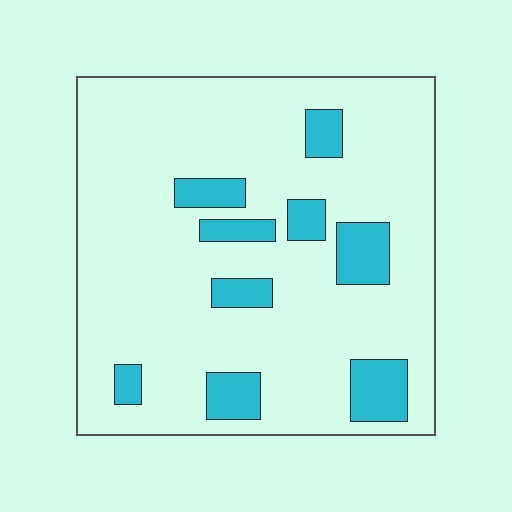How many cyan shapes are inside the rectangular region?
9.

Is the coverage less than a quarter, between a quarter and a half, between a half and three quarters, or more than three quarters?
Less than a quarter.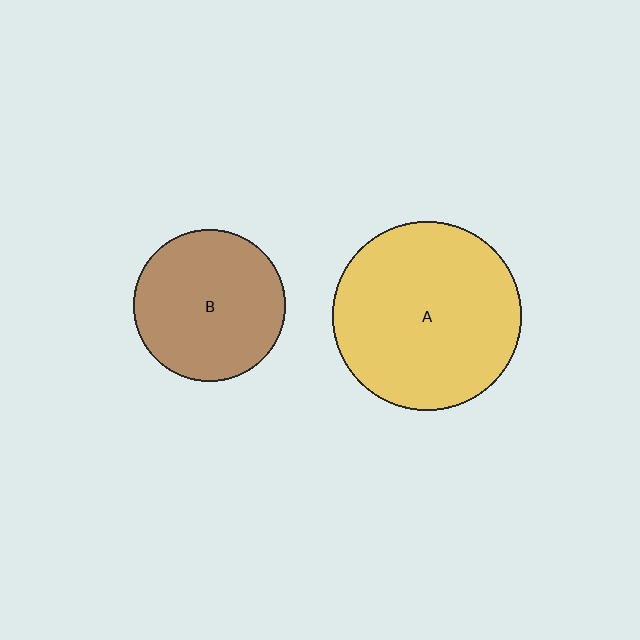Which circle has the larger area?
Circle A (yellow).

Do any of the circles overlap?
No, none of the circles overlap.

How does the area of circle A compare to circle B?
Approximately 1.6 times.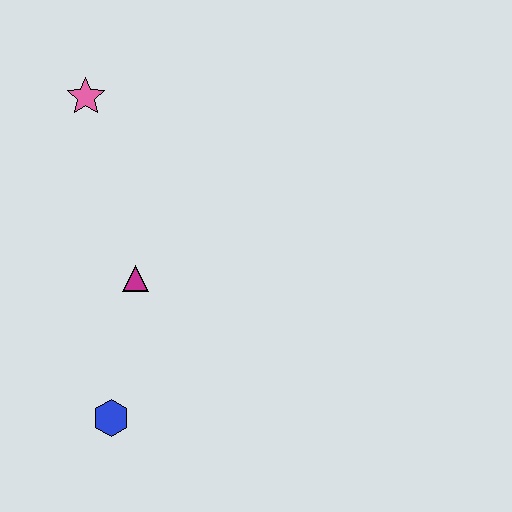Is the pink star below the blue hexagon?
No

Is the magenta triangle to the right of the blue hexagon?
Yes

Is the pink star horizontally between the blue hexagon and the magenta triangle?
No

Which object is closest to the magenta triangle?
The blue hexagon is closest to the magenta triangle.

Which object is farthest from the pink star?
The blue hexagon is farthest from the pink star.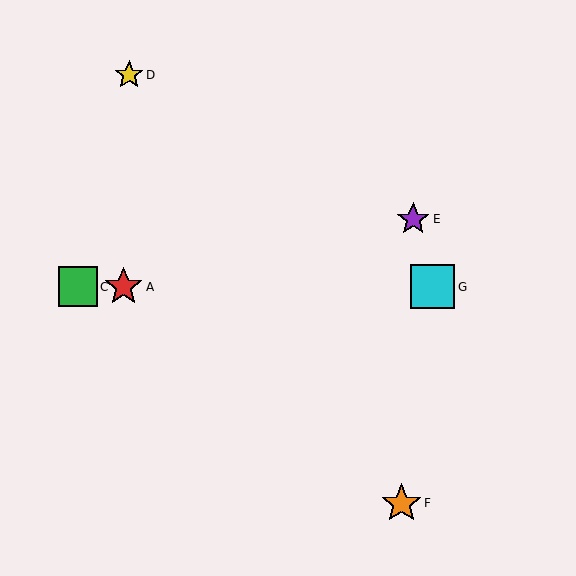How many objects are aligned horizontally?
4 objects (A, B, C, G) are aligned horizontally.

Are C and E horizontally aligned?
No, C is at y≈287 and E is at y≈219.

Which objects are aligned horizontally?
Objects A, B, C, G are aligned horizontally.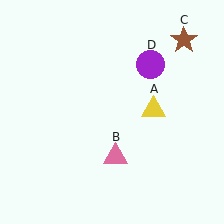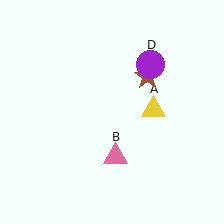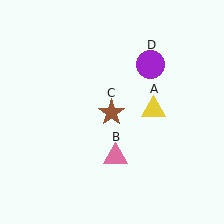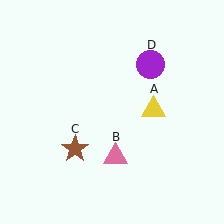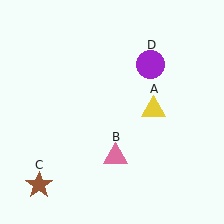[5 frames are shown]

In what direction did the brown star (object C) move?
The brown star (object C) moved down and to the left.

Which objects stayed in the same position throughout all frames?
Yellow triangle (object A) and pink triangle (object B) and purple circle (object D) remained stationary.